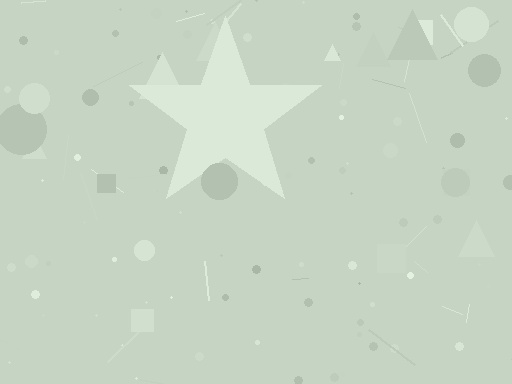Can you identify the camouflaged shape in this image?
The camouflaged shape is a star.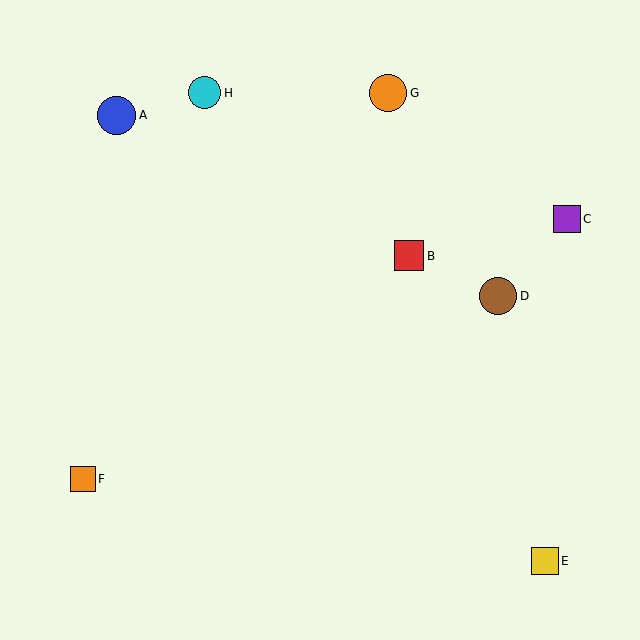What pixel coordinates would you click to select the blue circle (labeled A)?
Click at (116, 115) to select the blue circle A.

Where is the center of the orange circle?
The center of the orange circle is at (388, 93).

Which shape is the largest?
The blue circle (labeled A) is the largest.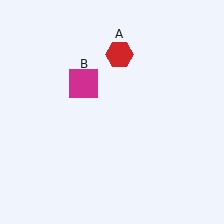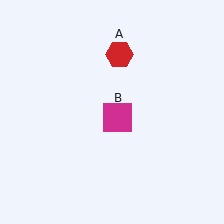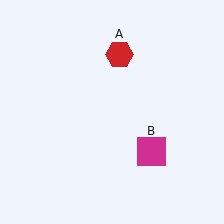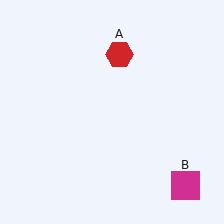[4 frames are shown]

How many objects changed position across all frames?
1 object changed position: magenta square (object B).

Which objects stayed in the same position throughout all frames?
Red hexagon (object A) remained stationary.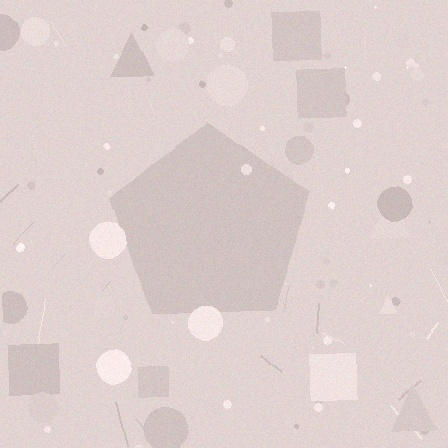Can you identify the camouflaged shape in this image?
The camouflaged shape is a pentagon.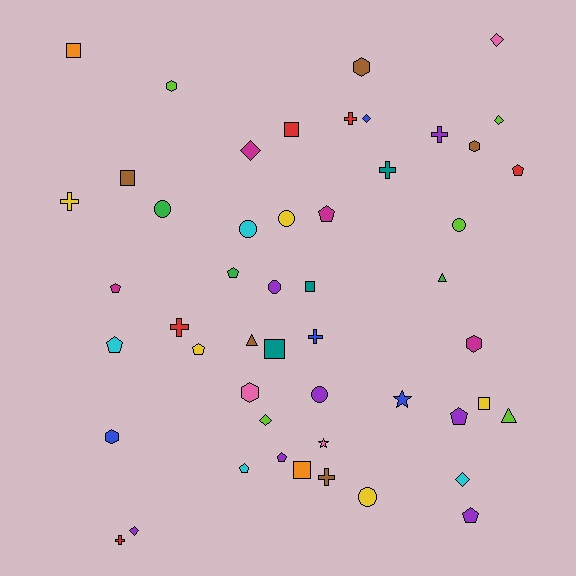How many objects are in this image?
There are 50 objects.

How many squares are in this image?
There are 7 squares.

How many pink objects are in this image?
There are 3 pink objects.